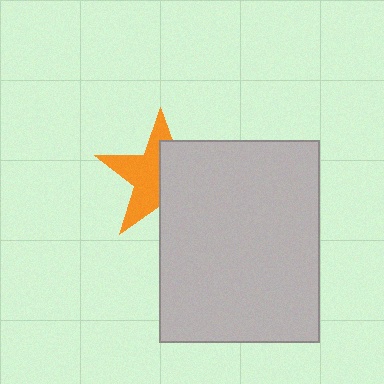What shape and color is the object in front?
The object in front is a light gray rectangle.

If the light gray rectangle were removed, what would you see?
You would see the complete orange star.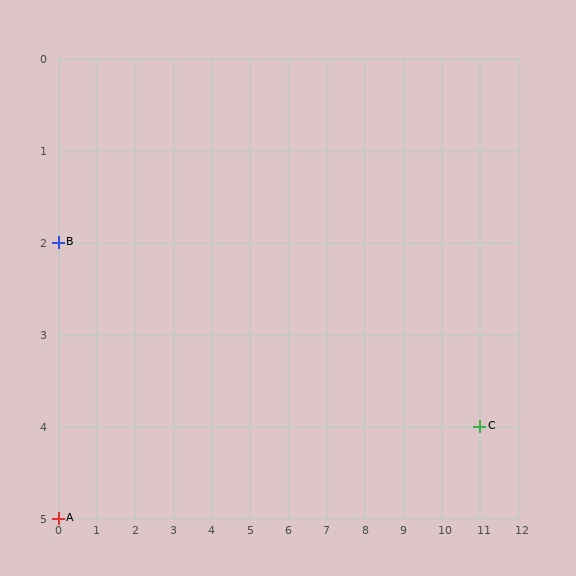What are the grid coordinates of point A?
Point A is at grid coordinates (0, 5).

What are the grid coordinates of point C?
Point C is at grid coordinates (11, 4).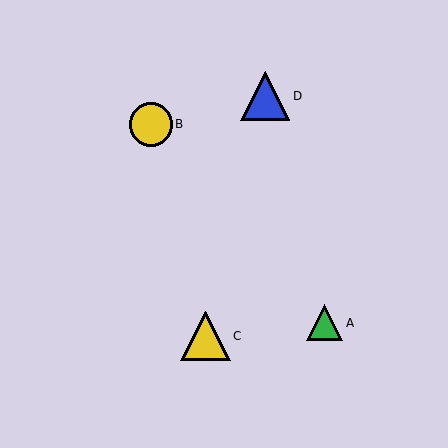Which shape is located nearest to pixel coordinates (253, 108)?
The blue triangle (labeled D) at (265, 96) is nearest to that location.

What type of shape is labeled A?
Shape A is a green triangle.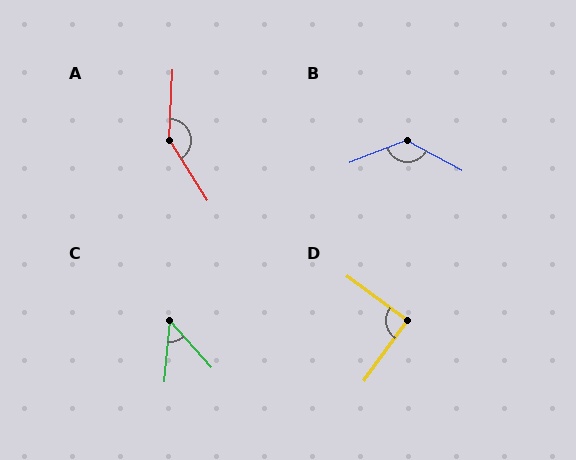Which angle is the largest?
A, at approximately 145 degrees.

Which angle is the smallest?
C, at approximately 46 degrees.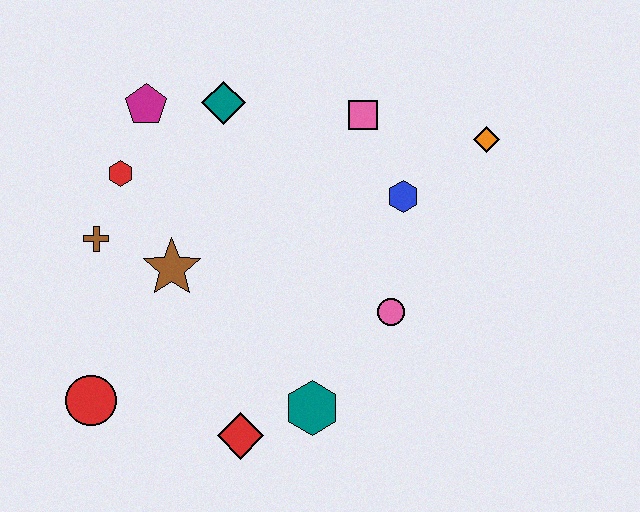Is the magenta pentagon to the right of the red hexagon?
Yes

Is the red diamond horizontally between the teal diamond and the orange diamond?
Yes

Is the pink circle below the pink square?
Yes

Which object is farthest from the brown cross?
The orange diamond is farthest from the brown cross.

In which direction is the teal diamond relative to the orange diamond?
The teal diamond is to the left of the orange diamond.